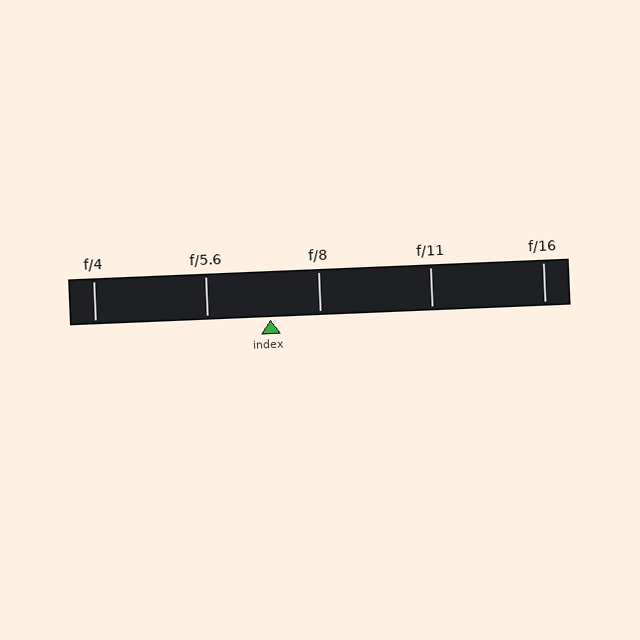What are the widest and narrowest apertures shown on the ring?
The widest aperture shown is f/4 and the narrowest is f/16.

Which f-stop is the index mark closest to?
The index mark is closest to f/8.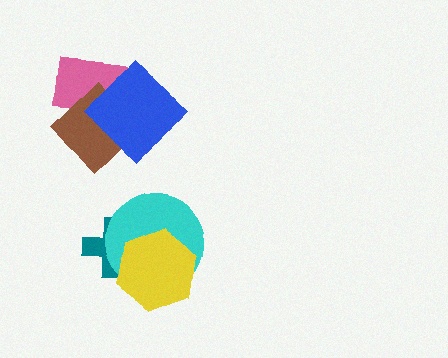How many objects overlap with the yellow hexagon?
2 objects overlap with the yellow hexagon.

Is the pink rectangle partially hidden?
Yes, it is partially covered by another shape.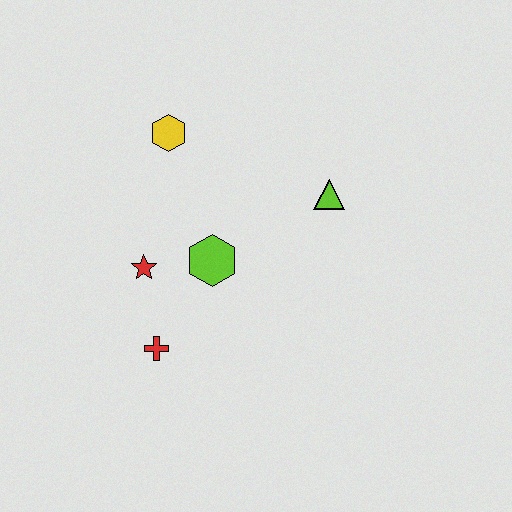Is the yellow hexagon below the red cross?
No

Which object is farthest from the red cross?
The lime triangle is farthest from the red cross.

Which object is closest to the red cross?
The red star is closest to the red cross.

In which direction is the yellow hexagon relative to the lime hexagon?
The yellow hexagon is above the lime hexagon.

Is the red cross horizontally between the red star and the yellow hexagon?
Yes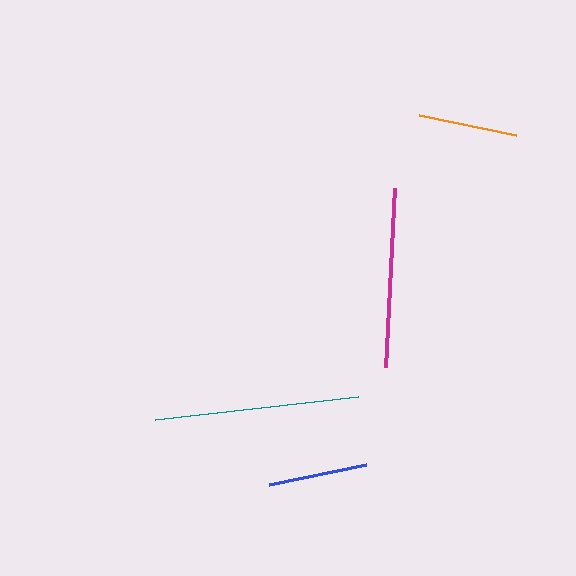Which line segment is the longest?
The teal line is the longest at approximately 205 pixels.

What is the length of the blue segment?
The blue segment is approximately 99 pixels long.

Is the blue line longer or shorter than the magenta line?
The magenta line is longer than the blue line.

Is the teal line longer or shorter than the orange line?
The teal line is longer than the orange line.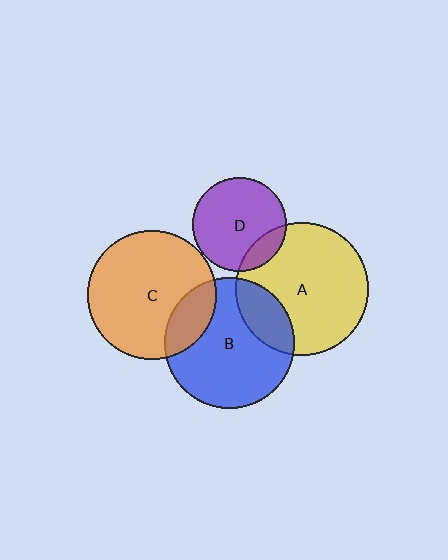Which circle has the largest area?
Circle A (yellow).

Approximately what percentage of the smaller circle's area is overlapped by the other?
Approximately 20%.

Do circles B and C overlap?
Yes.